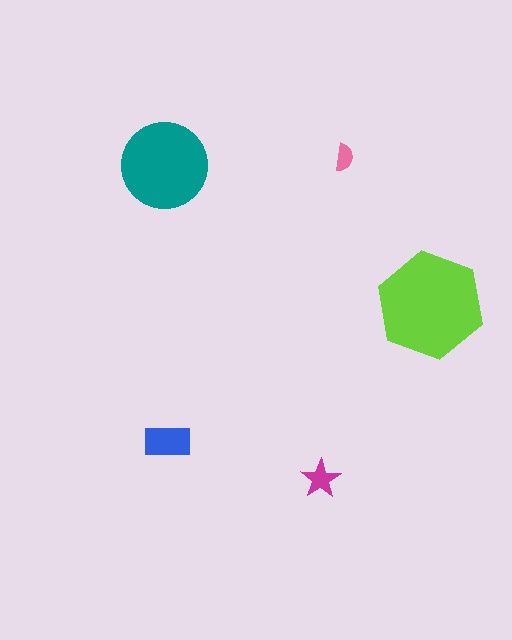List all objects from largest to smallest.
The lime hexagon, the teal circle, the blue rectangle, the magenta star, the pink semicircle.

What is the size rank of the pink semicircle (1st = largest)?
5th.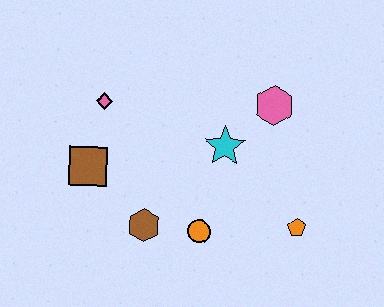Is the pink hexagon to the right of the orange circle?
Yes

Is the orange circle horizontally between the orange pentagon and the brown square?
Yes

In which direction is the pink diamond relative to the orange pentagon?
The pink diamond is to the left of the orange pentagon.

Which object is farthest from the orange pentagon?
The pink diamond is farthest from the orange pentagon.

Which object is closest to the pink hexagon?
The cyan star is closest to the pink hexagon.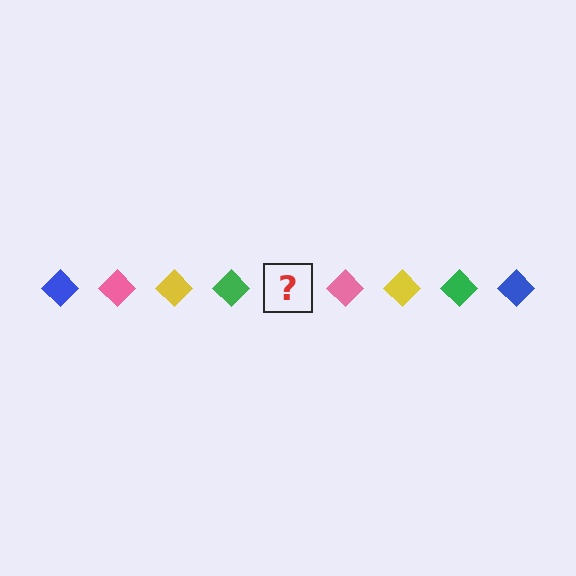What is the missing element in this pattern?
The missing element is a blue diamond.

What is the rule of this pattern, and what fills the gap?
The rule is that the pattern cycles through blue, pink, yellow, green diamonds. The gap should be filled with a blue diamond.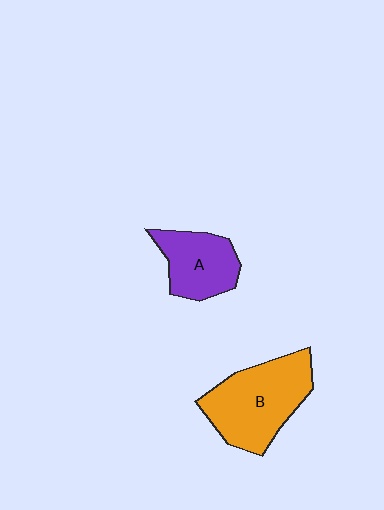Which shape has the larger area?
Shape B (orange).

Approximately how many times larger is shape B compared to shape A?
Approximately 1.6 times.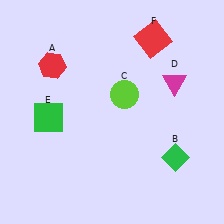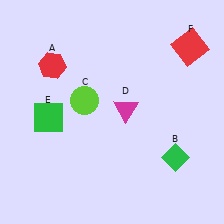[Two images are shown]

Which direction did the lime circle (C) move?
The lime circle (C) moved left.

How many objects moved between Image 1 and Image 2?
3 objects moved between the two images.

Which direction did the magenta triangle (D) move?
The magenta triangle (D) moved left.